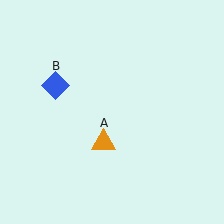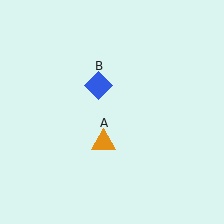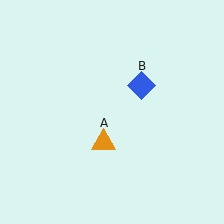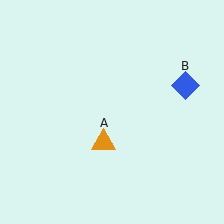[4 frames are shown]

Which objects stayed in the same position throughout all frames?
Orange triangle (object A) remained stationary.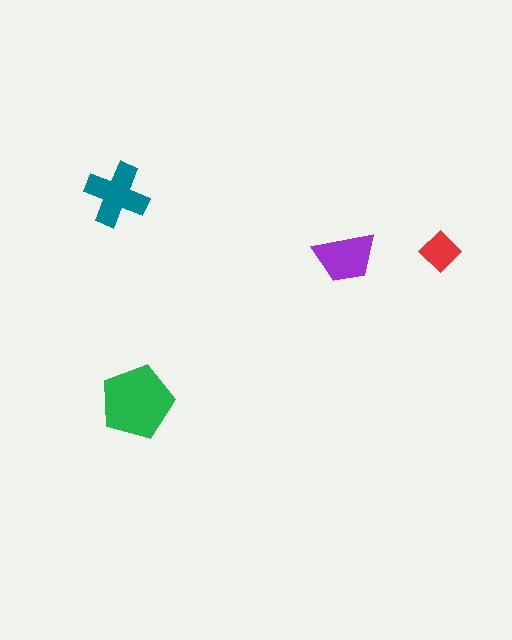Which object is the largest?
The green pentagon.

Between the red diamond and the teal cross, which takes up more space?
The teal cross.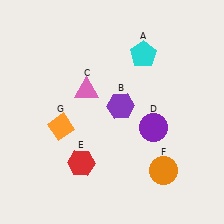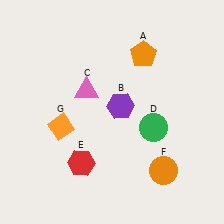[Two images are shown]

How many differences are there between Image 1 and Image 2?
There are 2 differences between the two images.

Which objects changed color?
A changed from cyan to orange. D changed from purple to green.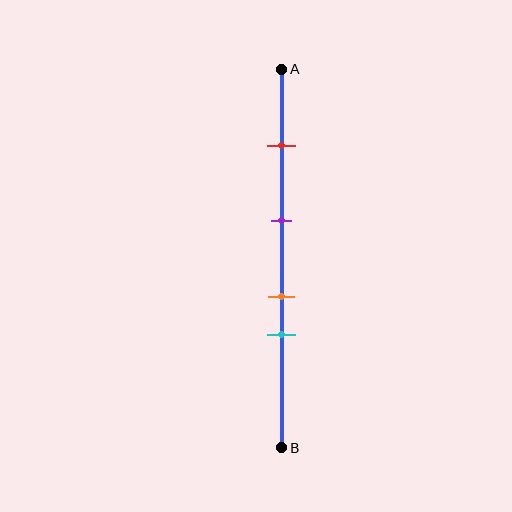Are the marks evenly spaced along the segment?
No, the marks are not evenly spaced.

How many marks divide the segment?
There are 4 marks dividing the segment.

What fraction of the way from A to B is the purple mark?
The purple mark is approximately 40% (0.4) of the way from A to B.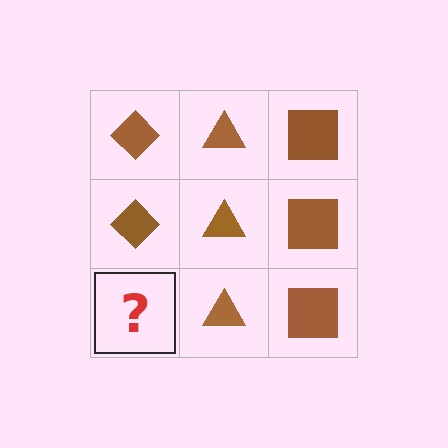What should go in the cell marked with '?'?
The missing cell should contain a brown diamond.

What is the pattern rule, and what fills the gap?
The rule is that each column has a consistent shape. The gap should be filled with a brown diamond.